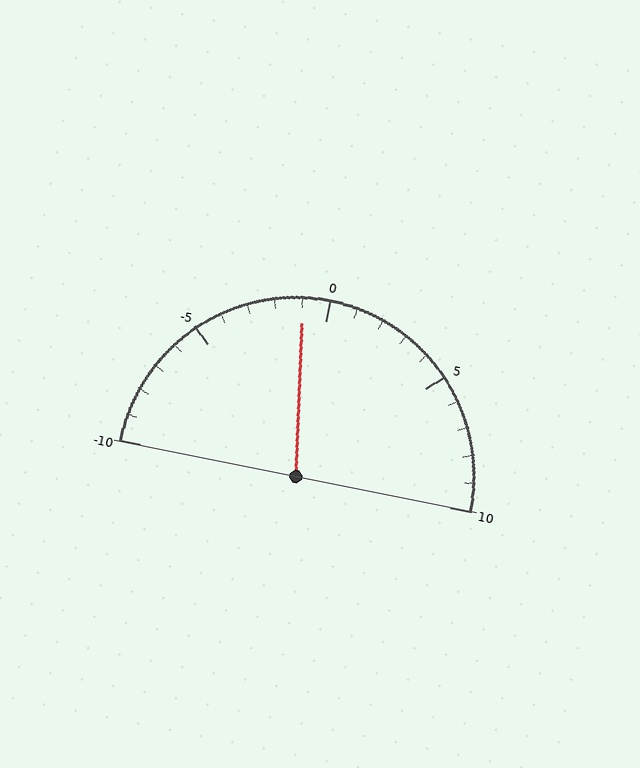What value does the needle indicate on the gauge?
The needle indicates approximately -1.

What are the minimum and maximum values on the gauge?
The gauge ranges from -10 to 10.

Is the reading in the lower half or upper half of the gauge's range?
The reading is in the lower half of the range (-10 to 10).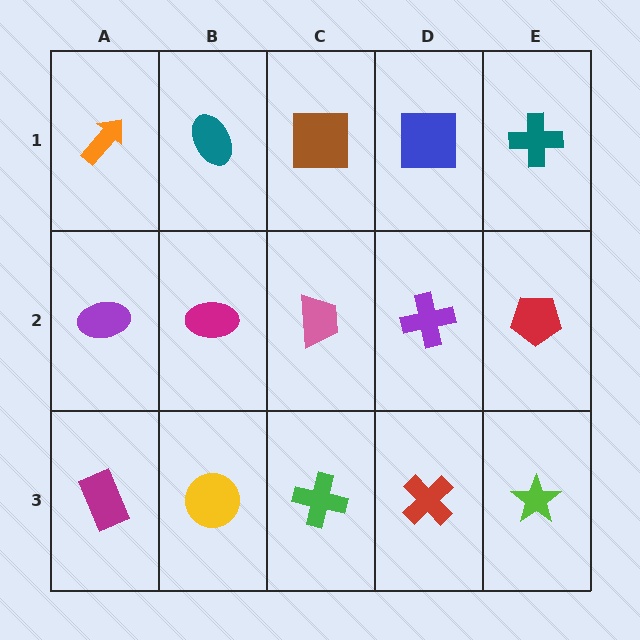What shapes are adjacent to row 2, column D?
A blue square (row 1, column D), a red cross (row 3, column D), a pink trapezoid (row 2, column C), a red pentagon (row 2, column E).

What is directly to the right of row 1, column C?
A blue square.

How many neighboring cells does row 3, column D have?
3.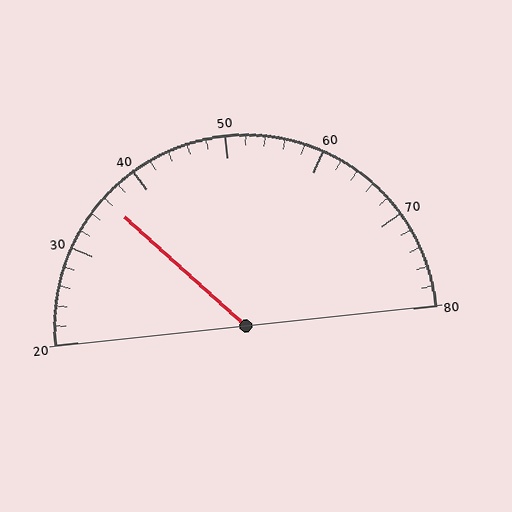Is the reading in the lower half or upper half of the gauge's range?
The reading is in the lower half of the range (20 to 80).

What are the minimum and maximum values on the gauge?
The gauge ranges from 20 to 80.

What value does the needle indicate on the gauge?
The needle indicates approximately 36.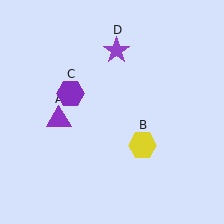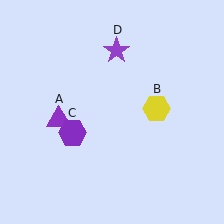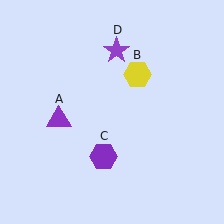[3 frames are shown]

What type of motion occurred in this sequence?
The yellow hexagon (object B), purple hexagon (object C) rotated counterclockwise around the center of the scene.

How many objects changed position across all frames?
2 objects changed position: yellow hexagon (object B), purple hexagon (object C).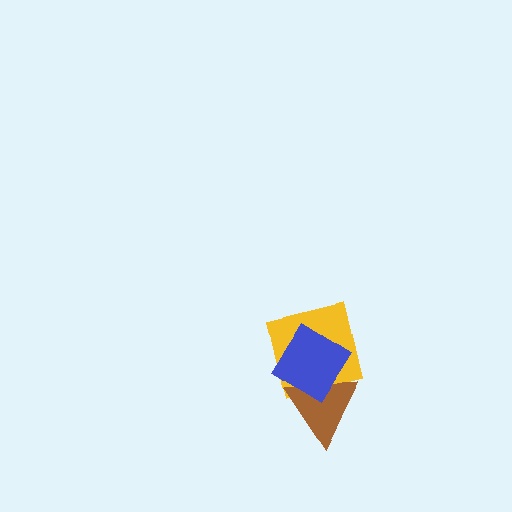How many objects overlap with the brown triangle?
2 objects overlap with the brown triangle.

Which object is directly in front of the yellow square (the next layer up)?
The brown triangle is directly in front of the yellow square.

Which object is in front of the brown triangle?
The blue diamond is in front of the brown triangle.